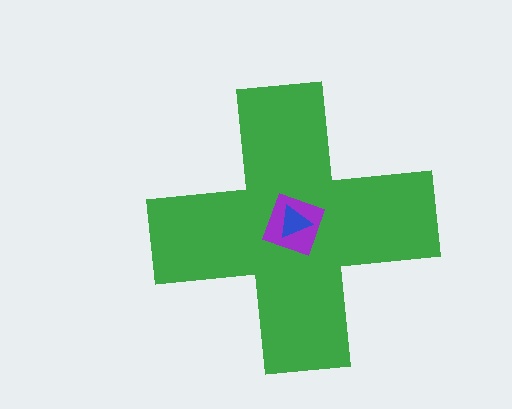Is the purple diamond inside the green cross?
Yes.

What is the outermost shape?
The green cross.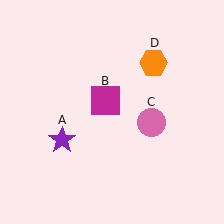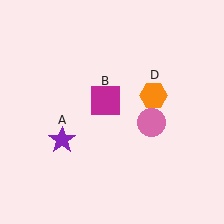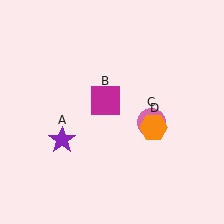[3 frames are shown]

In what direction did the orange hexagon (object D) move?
The orange hexagon (object D) moved down.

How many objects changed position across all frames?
1 object changed position: orange hexagon (object D).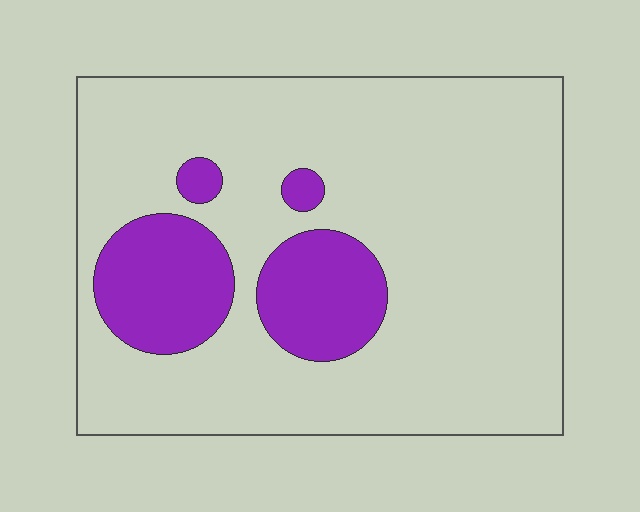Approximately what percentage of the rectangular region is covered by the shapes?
Approximately 20%.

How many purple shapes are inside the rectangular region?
4.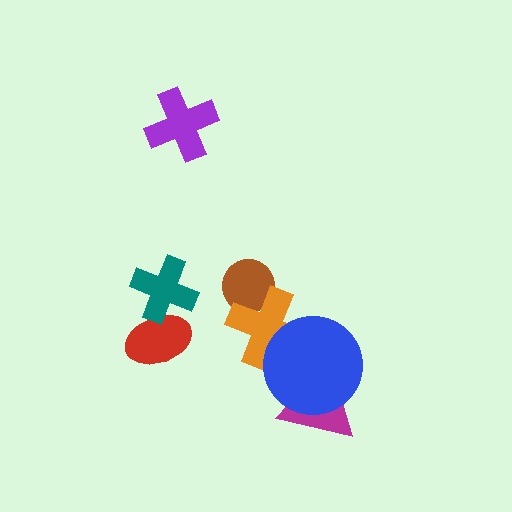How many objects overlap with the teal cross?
1 object overlaps with the teal cross.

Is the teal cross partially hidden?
No, no other shape covers it.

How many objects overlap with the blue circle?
2 objects overlap with the blue circle.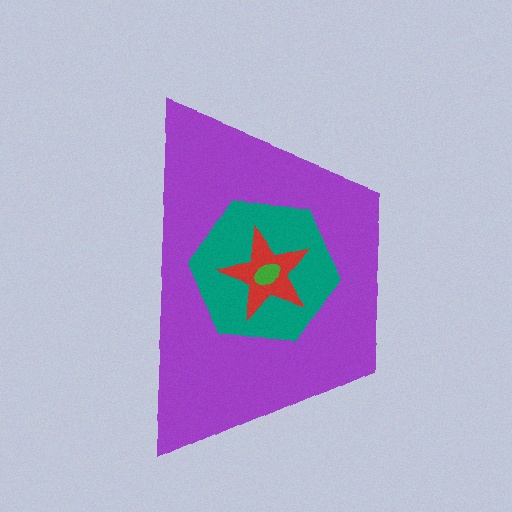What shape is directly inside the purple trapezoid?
The teal hexagon.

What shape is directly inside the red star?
The green ellipse.